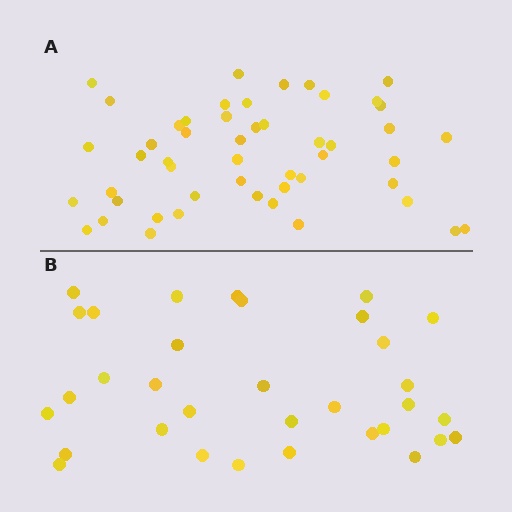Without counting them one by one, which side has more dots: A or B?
Region A (the top region) has more dots.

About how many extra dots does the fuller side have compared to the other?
Region A has approximately 15 more dots than region B.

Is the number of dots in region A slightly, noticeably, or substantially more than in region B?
Region A has substantially more. The ratio is roughly 1.5 to 1.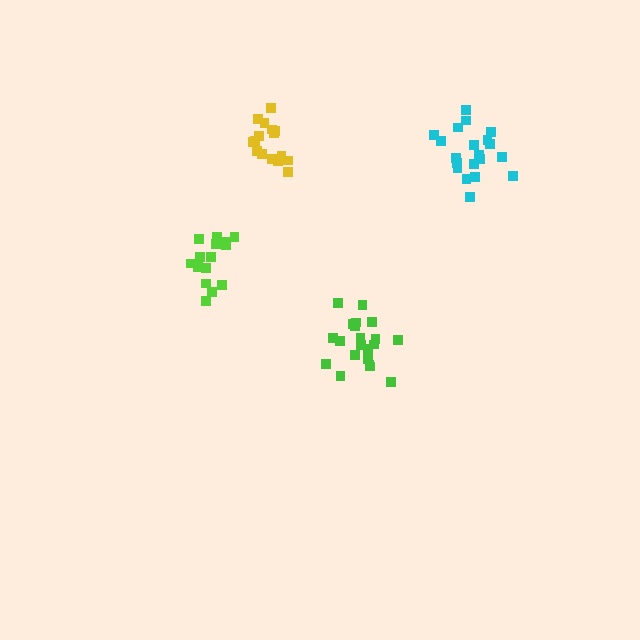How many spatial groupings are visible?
There are 4 spatial groupings.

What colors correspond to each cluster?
The clusters are colored: cyan, green, lime, yellow.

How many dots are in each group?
Group 1: 20 dots, Group 2: 21 dots, Group 3: 16 dots, Group 4: 16 dots (73 total).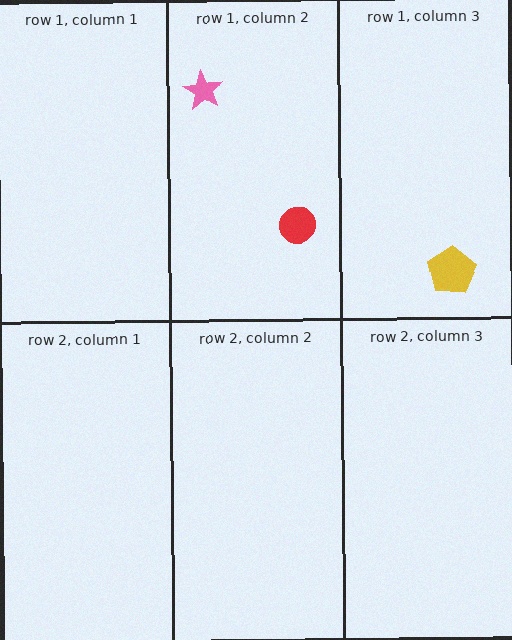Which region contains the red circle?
The row 1, column 2 region.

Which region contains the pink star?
The row 1, column 2 region.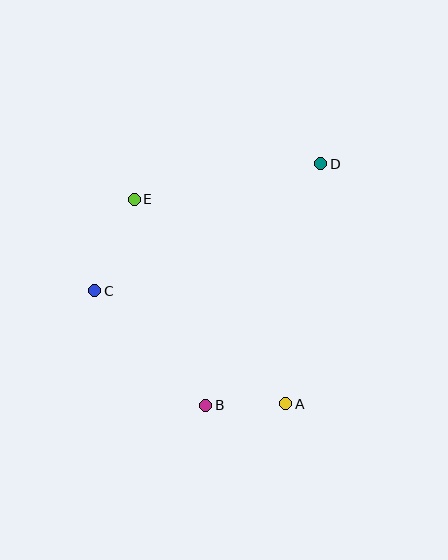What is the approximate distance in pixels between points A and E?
The distance between A and E is approximately 255 pixels.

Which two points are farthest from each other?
Points B and D are farthest from each other.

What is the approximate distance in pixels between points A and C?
The distance between A and C is approximately 222 pixels.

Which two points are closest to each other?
Points A and B are closest to each other.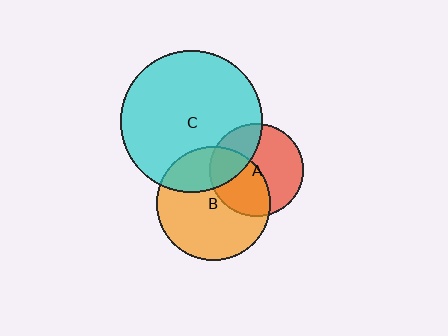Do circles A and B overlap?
Yes.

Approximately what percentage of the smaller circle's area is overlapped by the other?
Approximately 45%.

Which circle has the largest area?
Circle C (cyan).